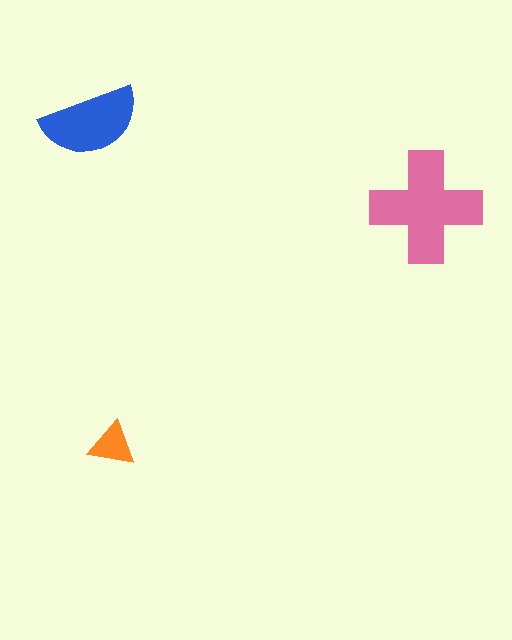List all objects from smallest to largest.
The orange triangle, the blue semicircle, the pink cross.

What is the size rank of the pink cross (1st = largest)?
1st.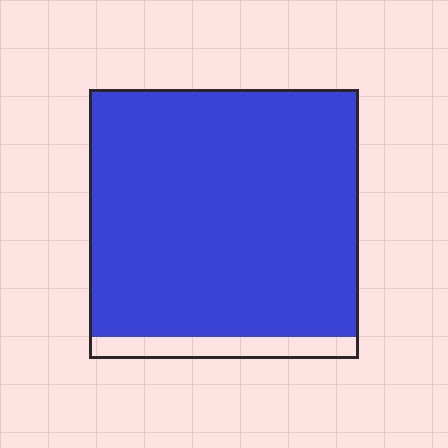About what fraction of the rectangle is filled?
About nine tenths (9/10).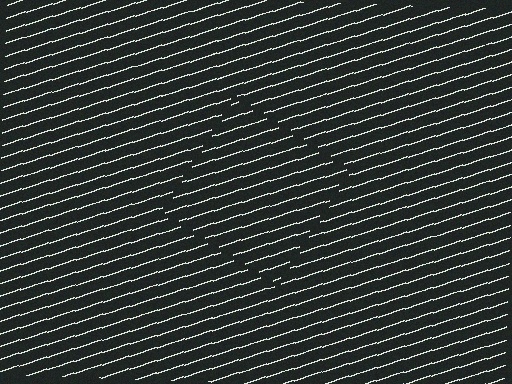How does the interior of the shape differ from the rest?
The interior of the shape contains the same grating, shifted by half a period — the contour is defined by the phase discontinuity where line-ends from the inner and outer gratings abut.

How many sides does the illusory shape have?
4 sides — the line-ends trace a square.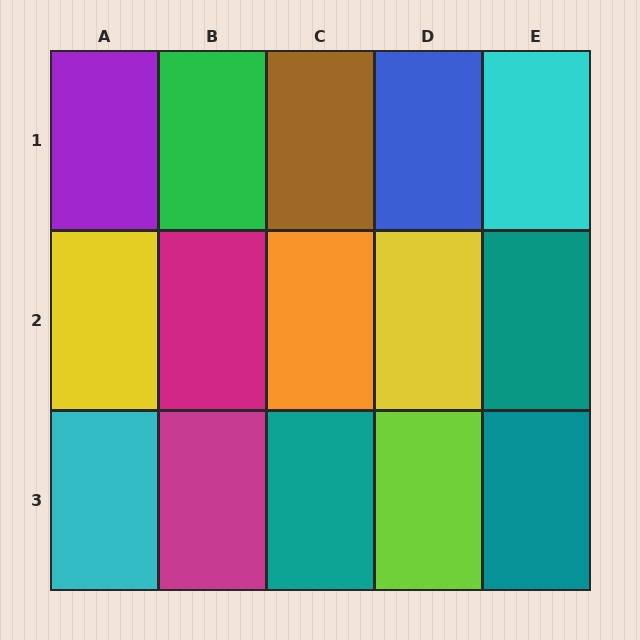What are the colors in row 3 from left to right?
Cyan, magenta, teal, lime, teal.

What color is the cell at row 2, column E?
Teal.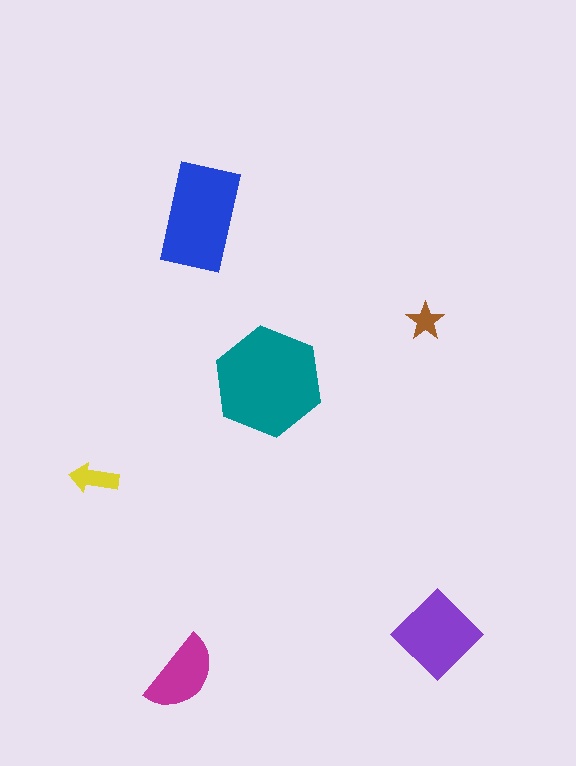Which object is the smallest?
The brown star.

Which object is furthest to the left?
The yellow arrow is leftmost.